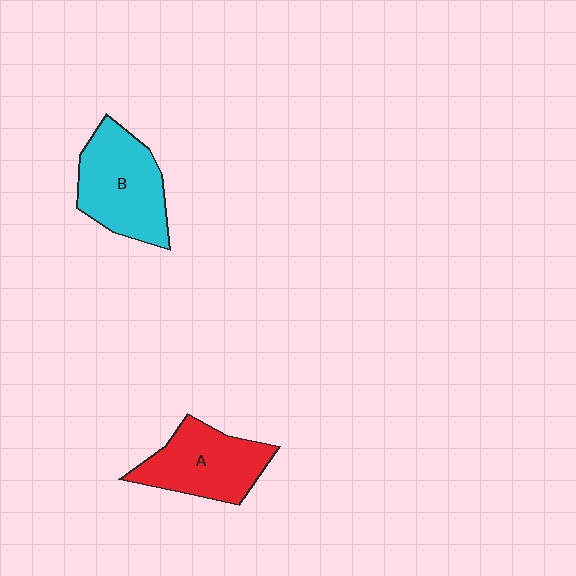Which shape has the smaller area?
Shape A (red).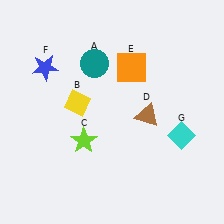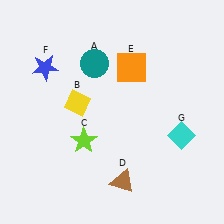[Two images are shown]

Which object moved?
The brown triangle (D) moved down.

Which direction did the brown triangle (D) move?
The brown triangle (D) moved down.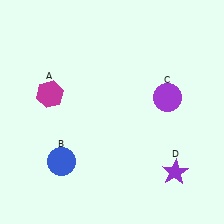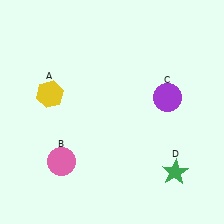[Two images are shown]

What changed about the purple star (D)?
In Image 1, D is purple. In Image 2, it changed to green.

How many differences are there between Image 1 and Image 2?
There are 3 differences between the two images.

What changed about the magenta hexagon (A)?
In Image 1, A is magenta. In Image 2, it changed to yellow.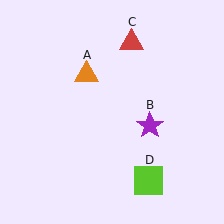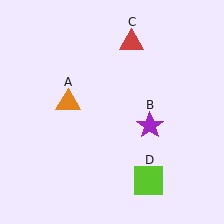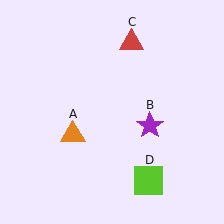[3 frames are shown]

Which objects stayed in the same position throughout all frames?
Purple star (object B) and red triangle (object C) and lime square (object D) remained stationary.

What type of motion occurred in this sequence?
The orange triangle (object A) rotated counterclockwise around the center of the scene.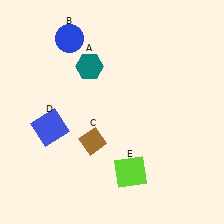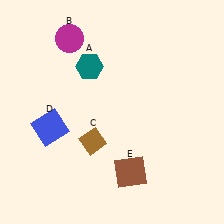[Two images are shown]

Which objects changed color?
B changed from blue to magenta. E changed from lime to brown.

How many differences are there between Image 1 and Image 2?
There are 2 differences between the two images.